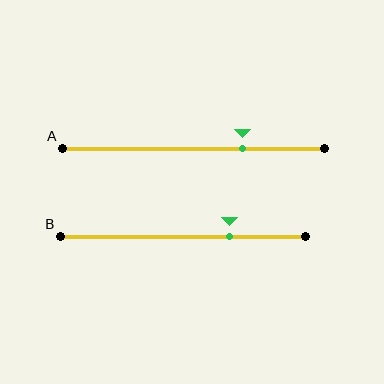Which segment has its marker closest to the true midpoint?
Segment A has its marker closest to the true midpoint.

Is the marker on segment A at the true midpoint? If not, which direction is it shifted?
No, the marker on segment A is shifted to the right by about 19% of the segment length.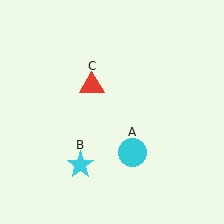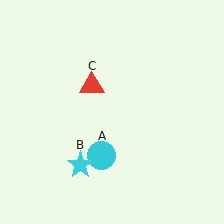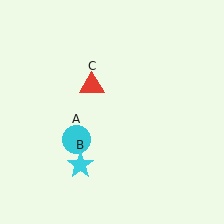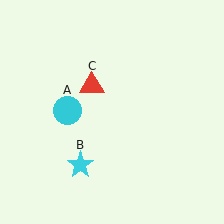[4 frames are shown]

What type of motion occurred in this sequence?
The cyan circle (object A) rotated clockwise around the center of the scene.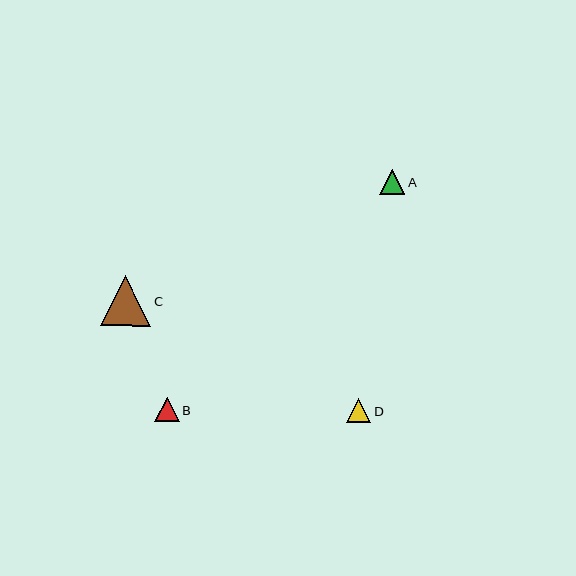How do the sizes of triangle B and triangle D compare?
Triangle B and triangle D are approximately the same size.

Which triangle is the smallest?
Triangle D is the smallest with a size of approximately 24 pixels.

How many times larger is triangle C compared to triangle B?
Triangle C is approximately 2.1 times the size of triangle B.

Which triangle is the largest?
Triangle C is the largest with a size of approximately 51 pixels.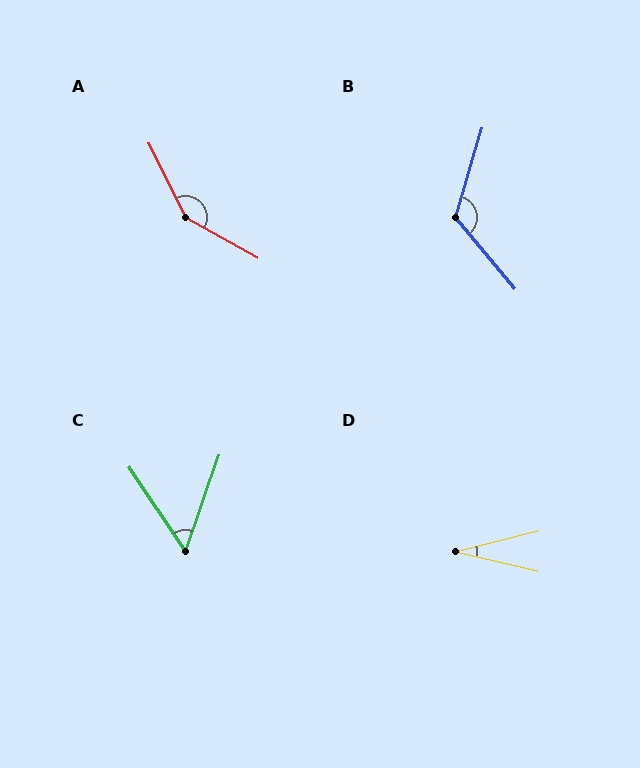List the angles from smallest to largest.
D (27°), C (53°), B (124°), A (145°).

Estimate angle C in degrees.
Approximately 53 degrees.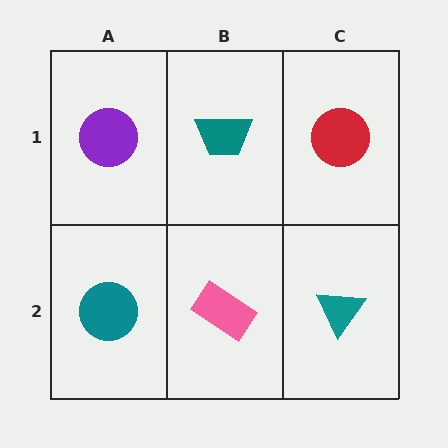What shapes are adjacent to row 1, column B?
A pink rectangle (row 2, column B), a purple circle (row 1, column A), a red circle (row 1, column C).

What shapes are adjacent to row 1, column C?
A teal triangle (row 2, column C), a teal trapezoid (row 1, column B).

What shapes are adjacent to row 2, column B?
A teal trapezoid (row 1, column B), a teal circle (row 2, column A), a teal triangle (row 2, column C).